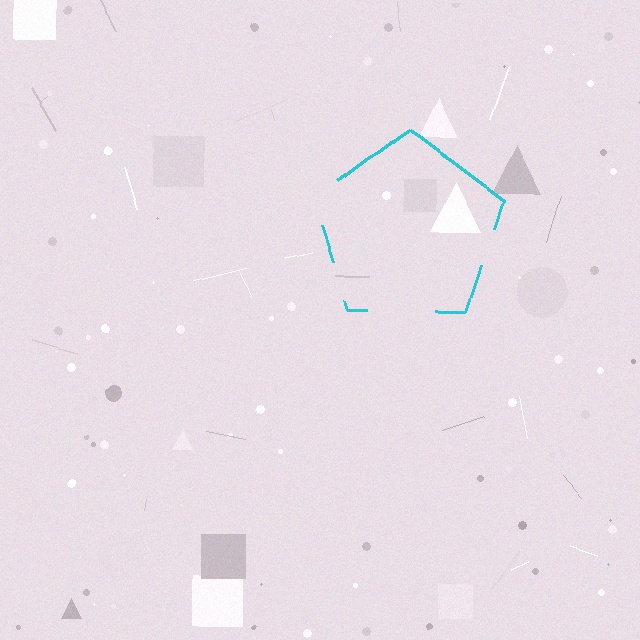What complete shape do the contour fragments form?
The contour fragments form a pentagon.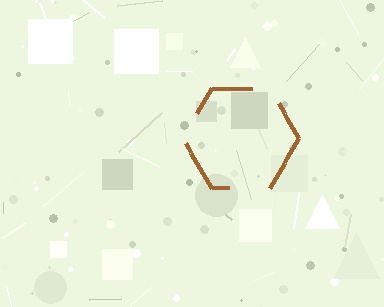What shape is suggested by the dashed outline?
The dashed outline suggests a hexagon.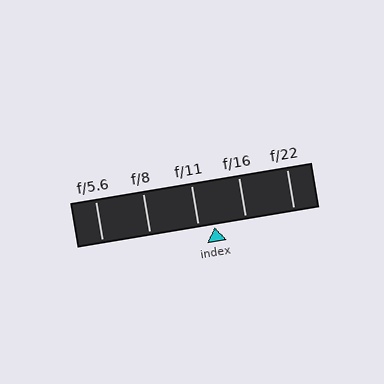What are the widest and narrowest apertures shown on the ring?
The widest aperture shown is f/5.6 and the narrowest is f/22.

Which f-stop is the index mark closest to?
The index mark is closest to f/11.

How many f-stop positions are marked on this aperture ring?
There are 5 f-stop positions marked.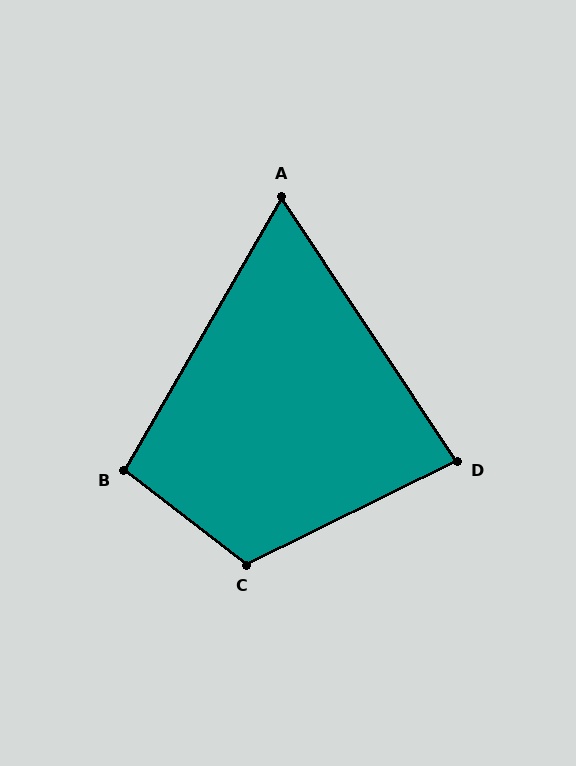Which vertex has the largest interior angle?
C, at approximately 116 degrees.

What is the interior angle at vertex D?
Approximately 83 degrees (acute).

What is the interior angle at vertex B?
Approximately 97 degrees (obtuse).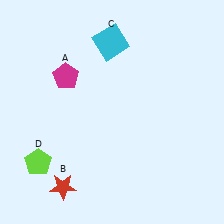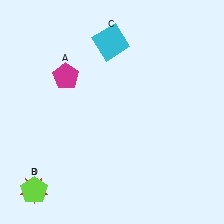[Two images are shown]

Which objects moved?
The objects that moved are: the red star (B), the lime pentagon (D).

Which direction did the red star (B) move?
The red star (B) moved left.